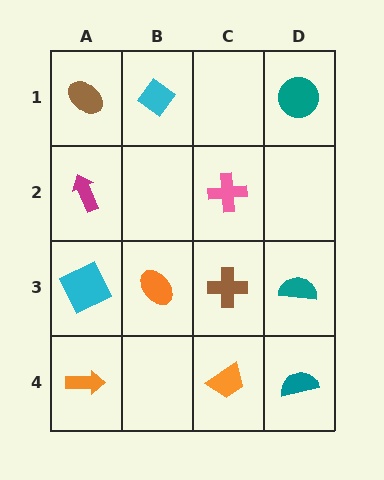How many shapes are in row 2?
2 shapes.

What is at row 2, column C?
A pink cross.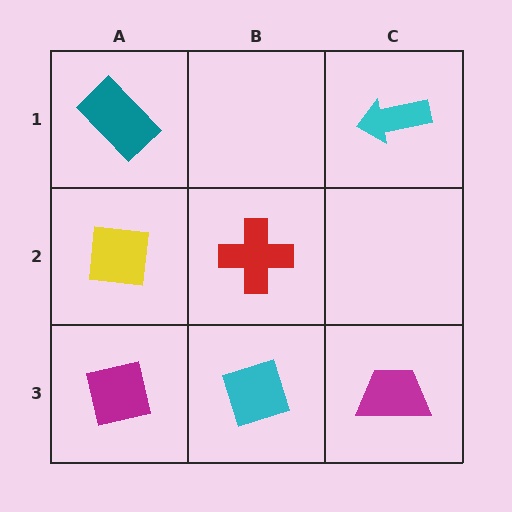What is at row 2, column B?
A red cross.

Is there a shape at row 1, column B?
No, that cell is empty.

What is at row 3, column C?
A magenta trapezoid.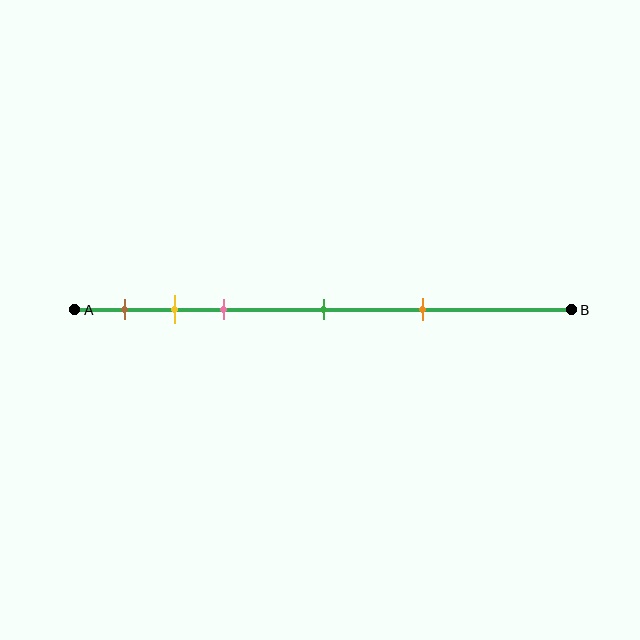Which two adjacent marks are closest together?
The yellow and pink marks are the closest adjacent pair.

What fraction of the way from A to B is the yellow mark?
The yellow mark is approximately 20% (0.2) of the way from A to B.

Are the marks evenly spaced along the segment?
No, the marks are not evenly spaced.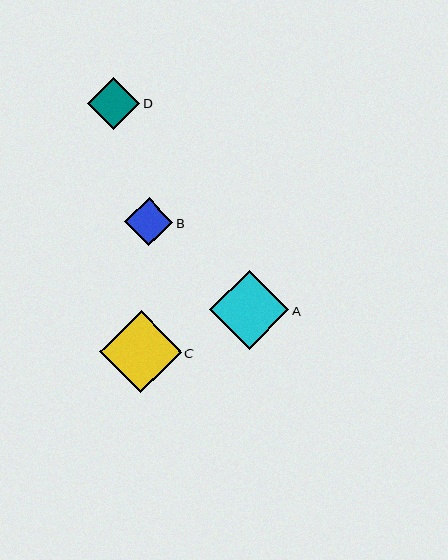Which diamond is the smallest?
Diamond B is the smallest with a size of approximately 48 pixels.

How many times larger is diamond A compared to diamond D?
Diamond A is approximately 1.5 times the size of diamond D.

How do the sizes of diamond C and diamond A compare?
Diamond C and diamond A are approximately the same size.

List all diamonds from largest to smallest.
From largest to smallest: C, A, D, B.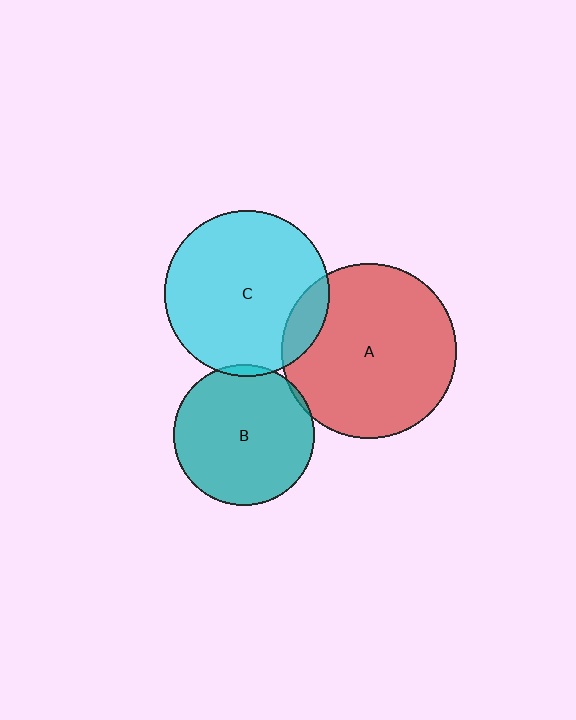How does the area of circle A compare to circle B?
Approximately 1.5 times.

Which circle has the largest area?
Circle A (red).